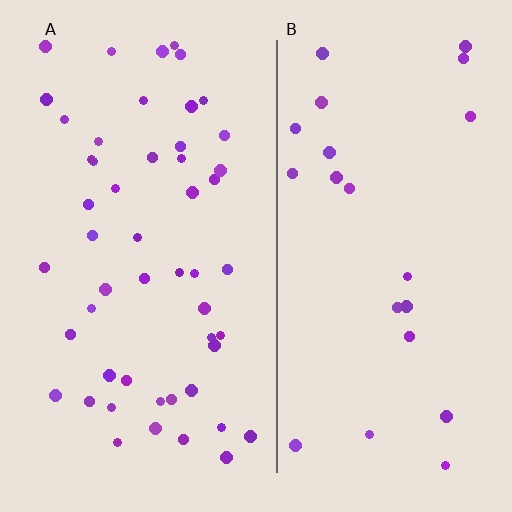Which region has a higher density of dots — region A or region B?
A (the left).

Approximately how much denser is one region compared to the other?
Approximately 2.3× — region A over region B.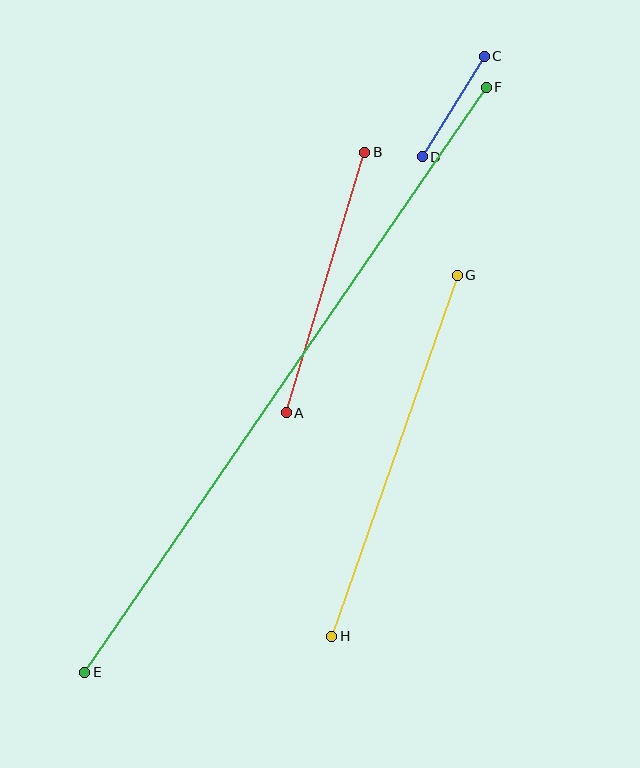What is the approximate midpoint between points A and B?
The midpoint is at approximately (326, 283) pixels.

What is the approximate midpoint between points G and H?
The midpoint is at approximately (394, 456) pixels.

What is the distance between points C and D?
The distance is approximately 118 pixels.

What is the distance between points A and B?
The distance is approximately 272 pixels.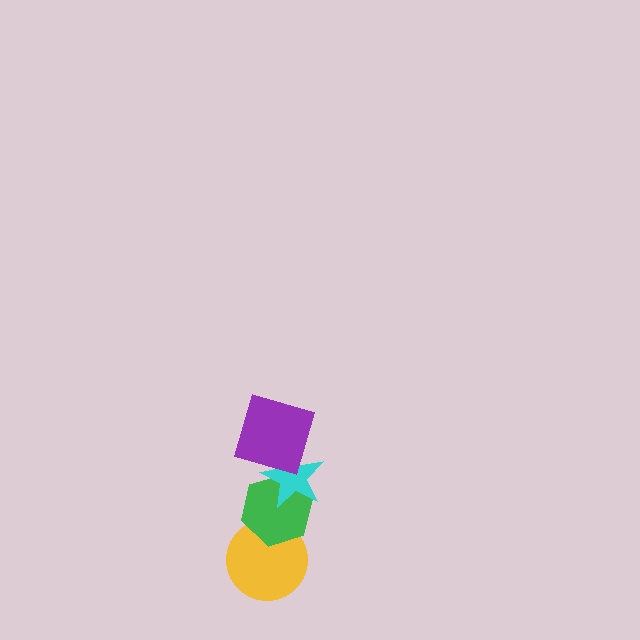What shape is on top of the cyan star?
The purple square is on top of the cyan star.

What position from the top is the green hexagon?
The green hexagon is 3rd from the top.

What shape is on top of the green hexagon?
The cyan star is on top of the green hexagon.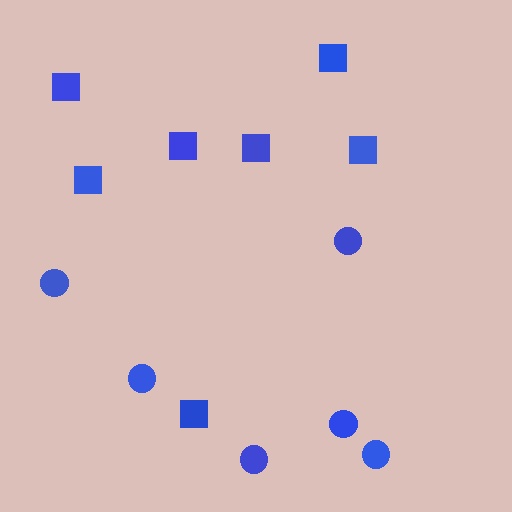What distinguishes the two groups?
There are 2 groups: one group of circles (6) and one group of squares (7).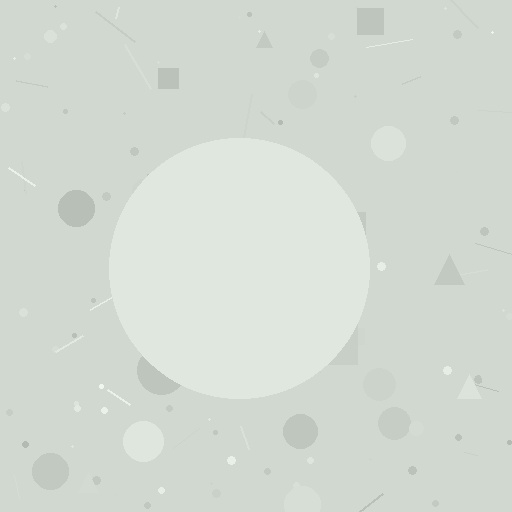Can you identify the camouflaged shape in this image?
The camouflaged shape is a circle.